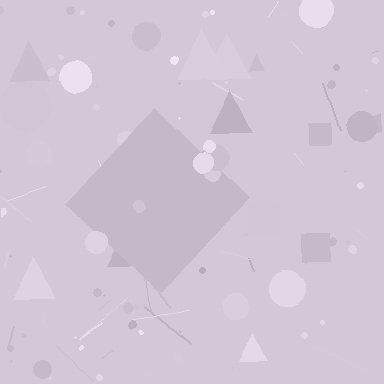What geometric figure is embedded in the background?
A diamond is embedded in the background.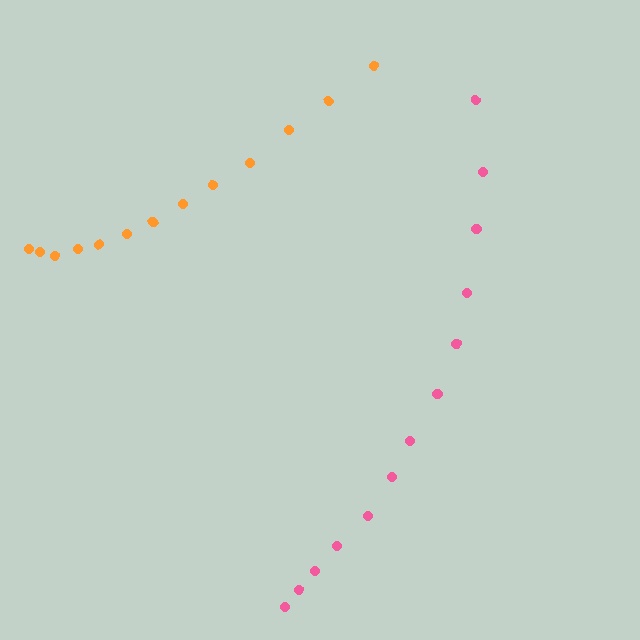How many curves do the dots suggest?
There are 2 distinct paths.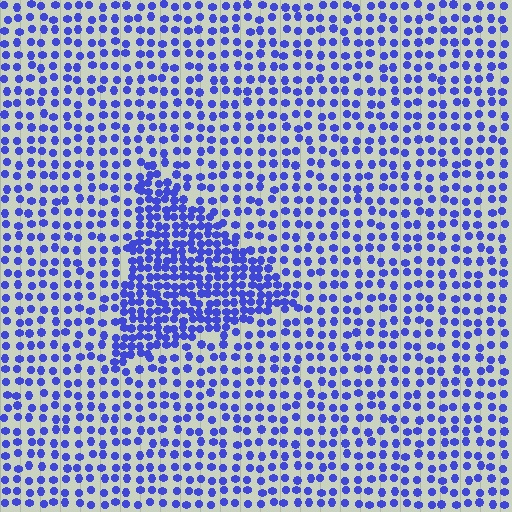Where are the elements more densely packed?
The elements are more densely packed inside the triangle boundary.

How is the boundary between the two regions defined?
The boundary is defined by a change in element density (approximately 2.0x ratio). All elements are the same color, size, and shape.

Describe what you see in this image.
The image contains small blue elements arranged at two different densities. A triangle-shaped region is visible where the elements are more densely packed than the surrounding area.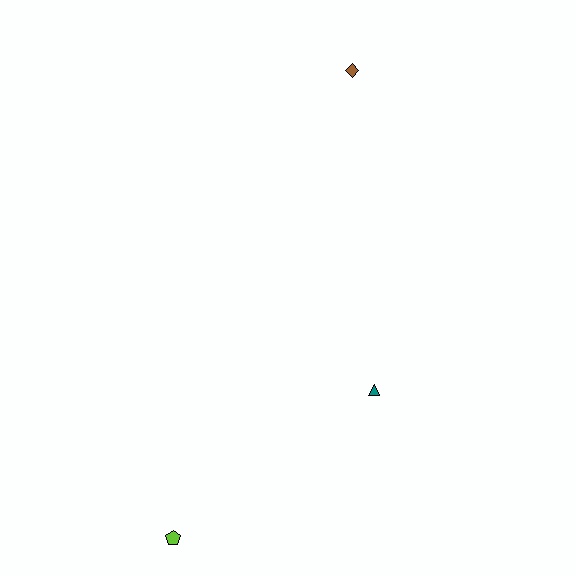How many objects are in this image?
There are 3 objects.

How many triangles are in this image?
There is 1 triangle.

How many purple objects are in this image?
There are no purple objects.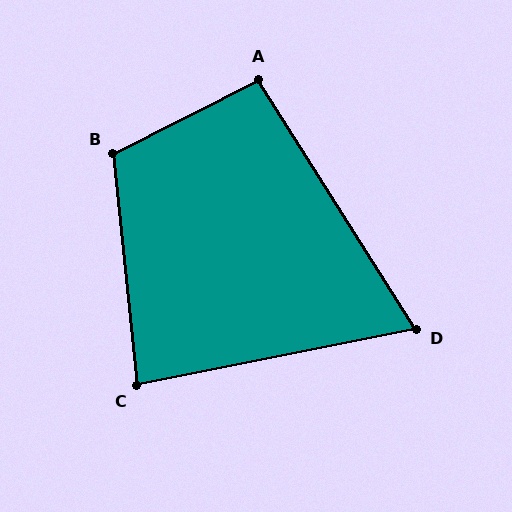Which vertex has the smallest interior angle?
D, at approximately 69 degrees.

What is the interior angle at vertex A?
Approximately 95 degrees (obtuse).